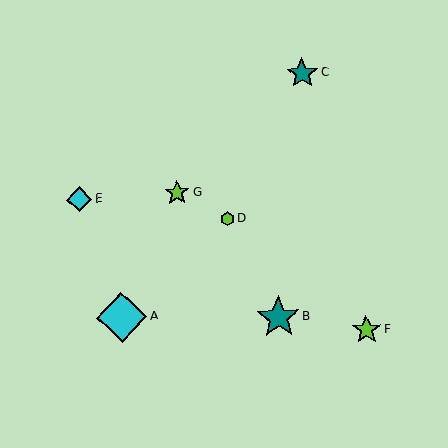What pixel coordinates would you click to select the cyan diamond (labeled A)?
Click at (122, 317) to select the cyan diamond A.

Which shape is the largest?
The cyan diamond (labeled A) is the largest.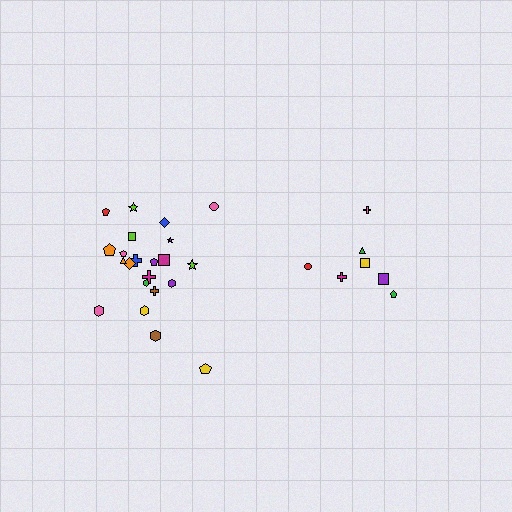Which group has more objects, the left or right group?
The left group.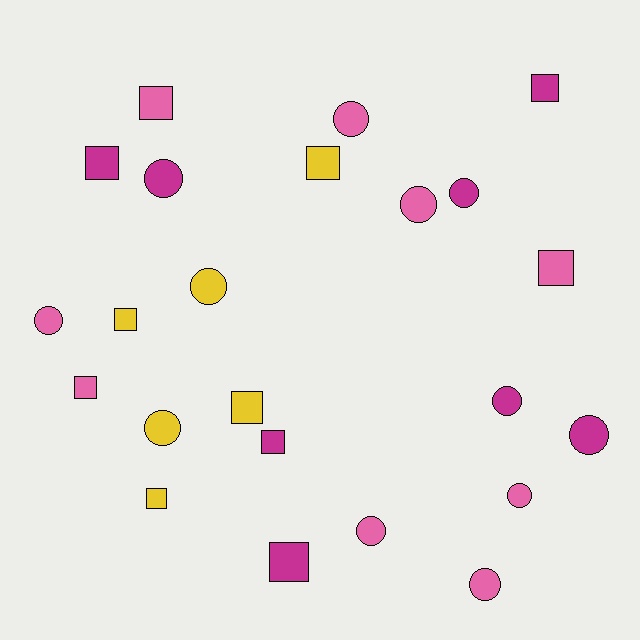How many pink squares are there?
There are 3 pink squares.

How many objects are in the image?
There are 23 objects.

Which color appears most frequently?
Pink, with 9 objects.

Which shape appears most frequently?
Circle, with 12 objects.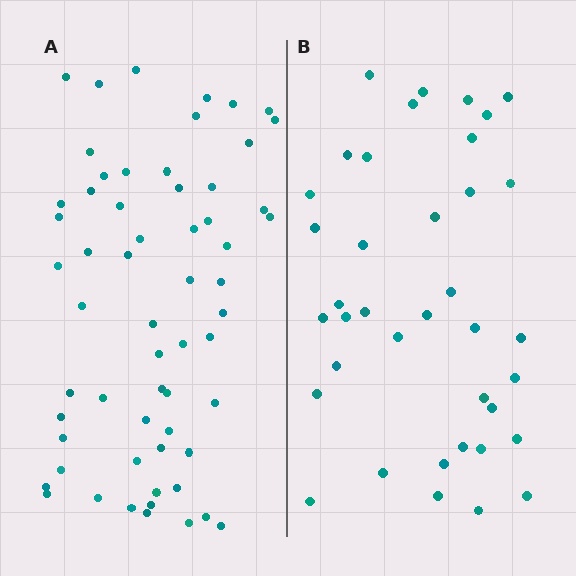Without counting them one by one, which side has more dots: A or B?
Region A (the left region) has more dots.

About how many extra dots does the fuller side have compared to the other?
Region A has approximately 20 more dots than region B.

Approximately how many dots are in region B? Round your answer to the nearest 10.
About 40 dots. (The exact count is 38, which rounds to 40.)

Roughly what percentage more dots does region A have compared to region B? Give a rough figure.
About 60% more.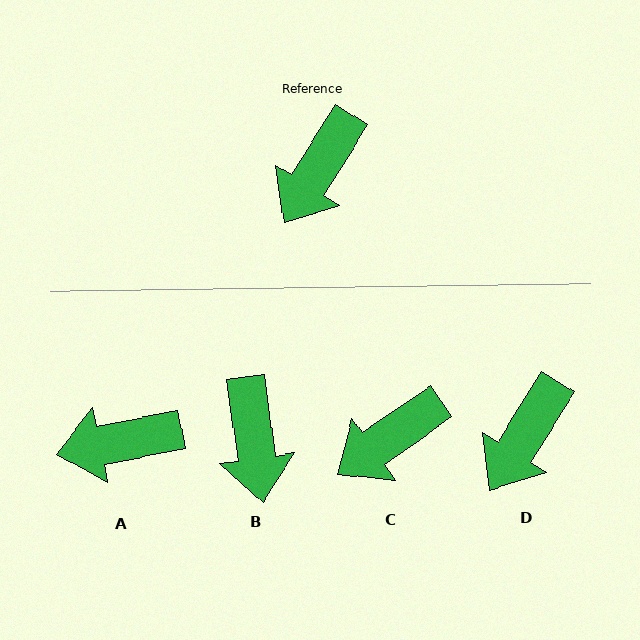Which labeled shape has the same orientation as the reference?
D.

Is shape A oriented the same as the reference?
No, it is off by about 47 degrees.